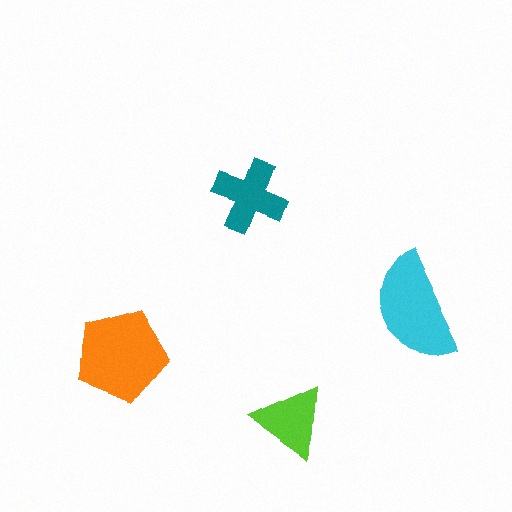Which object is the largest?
The orange pentagon.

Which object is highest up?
The teal cross is topmost.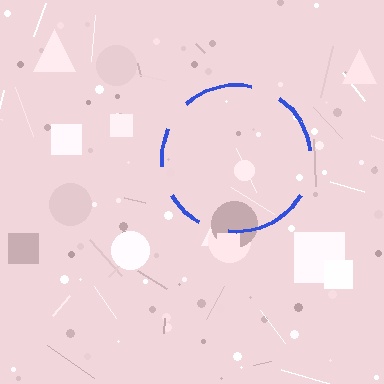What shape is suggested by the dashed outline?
The dashed outline suggests a circle.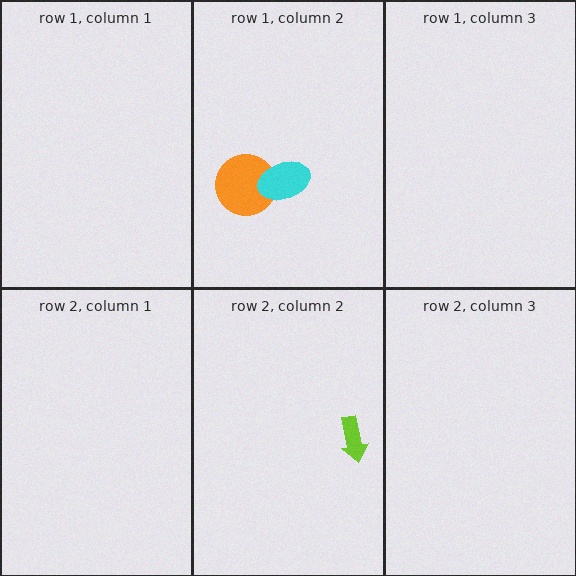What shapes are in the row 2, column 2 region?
The lime arrow.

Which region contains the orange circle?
The row 1, column 2 region.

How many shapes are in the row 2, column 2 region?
1.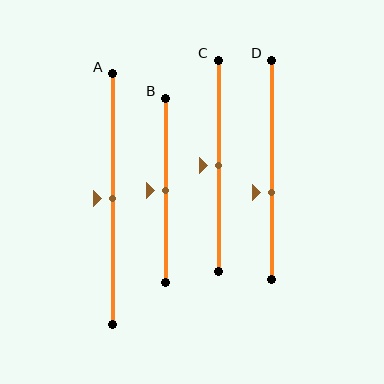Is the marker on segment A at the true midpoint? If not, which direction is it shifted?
Yes, the marker on segment A is at the true midpoint.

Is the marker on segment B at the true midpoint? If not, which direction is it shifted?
Yes, the marker on segment B is at the true midpoint.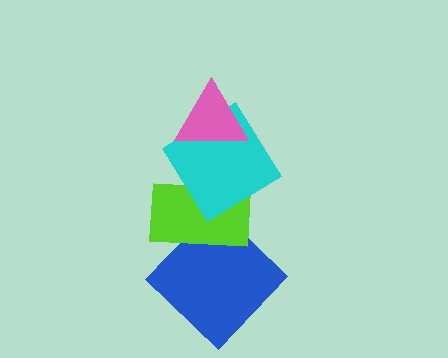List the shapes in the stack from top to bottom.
From top to bottom: the pink triangle, the cyan diamond, the lime rectangle, the blue diamond.